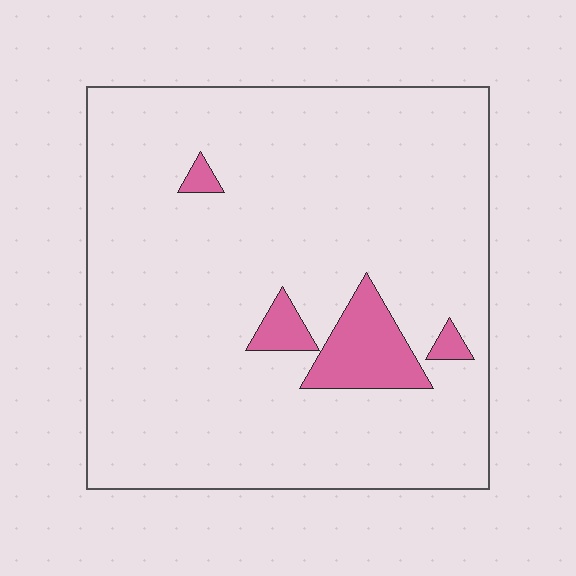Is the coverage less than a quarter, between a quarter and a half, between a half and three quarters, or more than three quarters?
Less than a quarter.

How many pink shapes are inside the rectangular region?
4.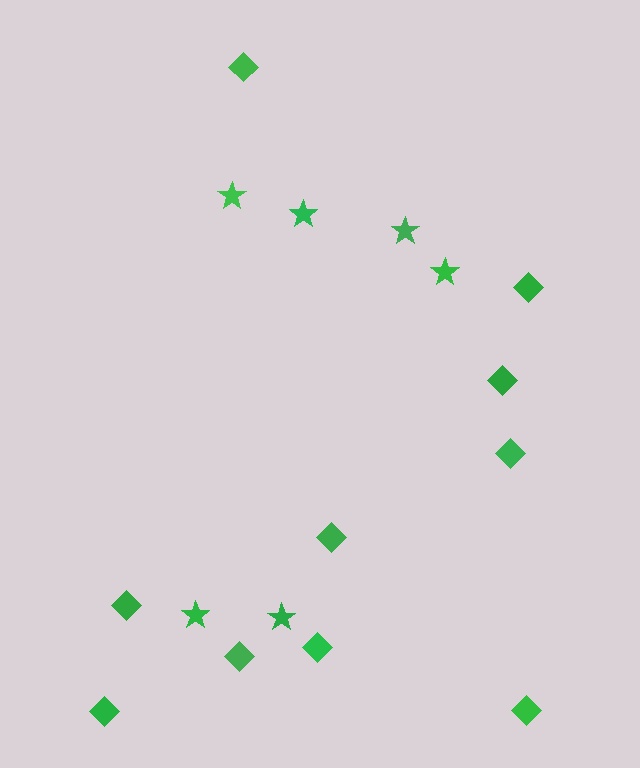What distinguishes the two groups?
There are 2 groups: one group of stars (6) and one group of diamonds (10).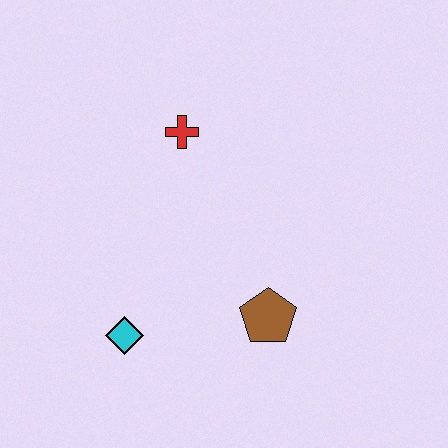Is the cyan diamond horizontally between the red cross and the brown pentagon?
No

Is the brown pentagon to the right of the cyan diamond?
Yes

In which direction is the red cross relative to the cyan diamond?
The red cross is above the cyan diamond.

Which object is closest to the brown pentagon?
The cyan diamond is closest to the brown pentagon.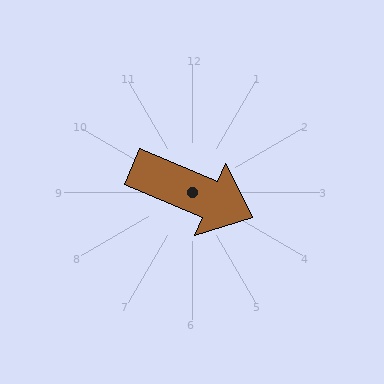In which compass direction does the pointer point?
Southeast.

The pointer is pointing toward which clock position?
Roughly 4 o'clock.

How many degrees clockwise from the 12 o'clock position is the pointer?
Approximately 113 degrees.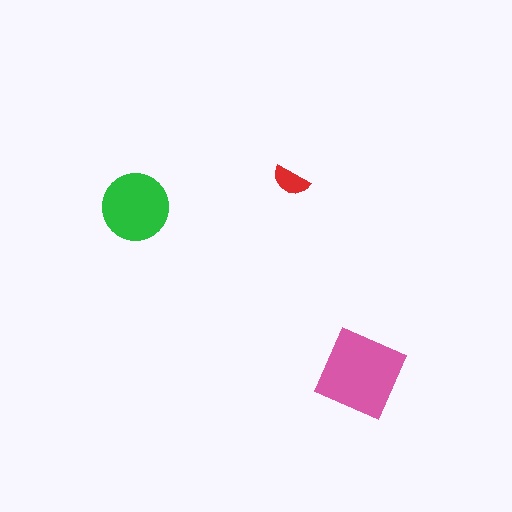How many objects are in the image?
There are 3 objects in the image.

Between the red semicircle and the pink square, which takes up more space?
The pink square.